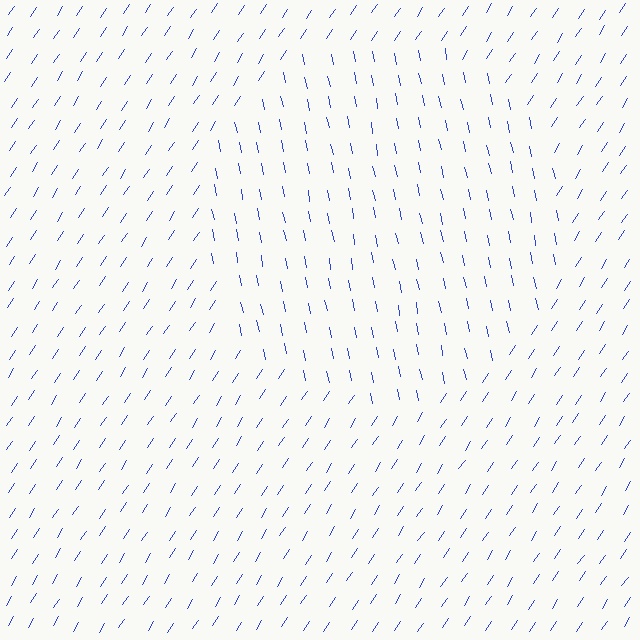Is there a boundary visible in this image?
Yes, there is a texture boundary formed by a change in line orientation.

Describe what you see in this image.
The image is filled with small blue line segments. A circle region in the image has lines oriented differently from the surrounding lines, creating a visible texture boundary.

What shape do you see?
I see a circle.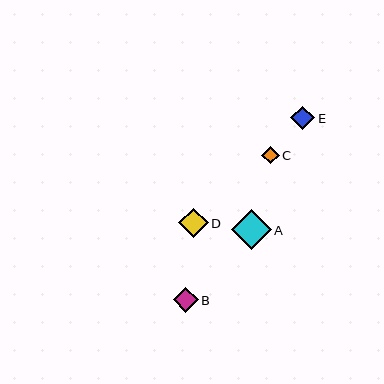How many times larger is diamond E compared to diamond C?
Diamond E is approximately 1.3 times the size of diamond C.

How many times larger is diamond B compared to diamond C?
Diamond B is approximately 1.4 times the size of diamond C.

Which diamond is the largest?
Diamond A is the largest with a size of approximately 40 pixels.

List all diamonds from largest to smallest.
From largest to smallest: A, D, B, E, C.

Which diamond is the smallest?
Diamond C is the smallest with a size of approximately 18 pixels.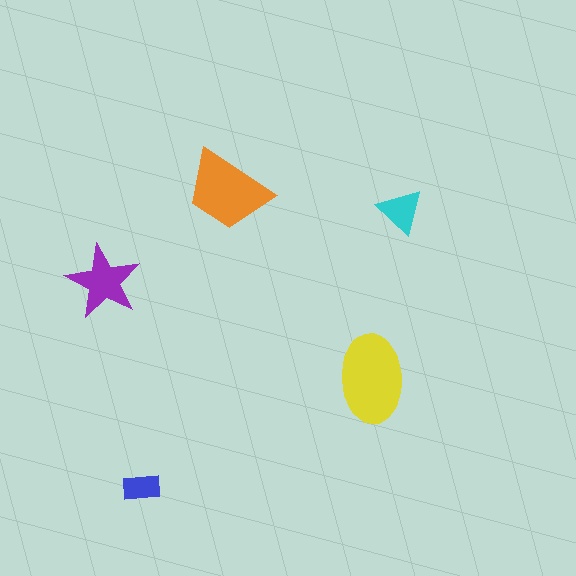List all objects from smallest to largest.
The blue rectangle, the cyan triangle, the purple star, the orange trapezoid, the yellow ellipse.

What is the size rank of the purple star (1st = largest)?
3rd.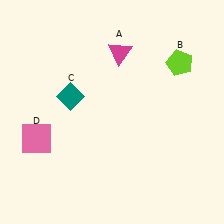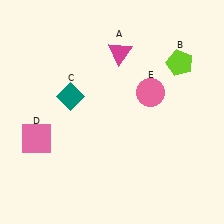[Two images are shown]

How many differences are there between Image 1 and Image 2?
There is 1 difference between the two images.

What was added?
A pink circle (E) was added in Image 2.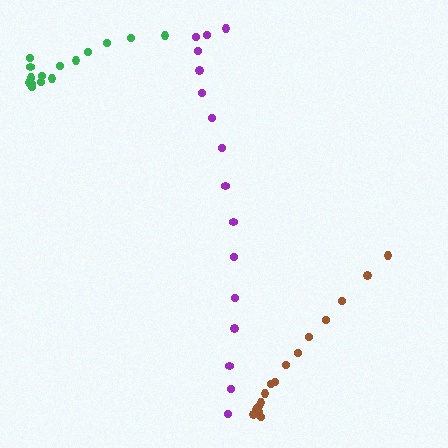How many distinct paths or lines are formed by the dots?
There are 3 distinct paths.